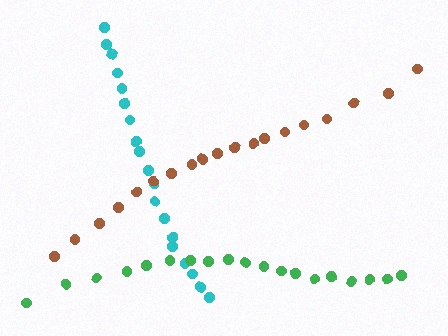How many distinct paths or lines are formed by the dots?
There are 3 distinct paths.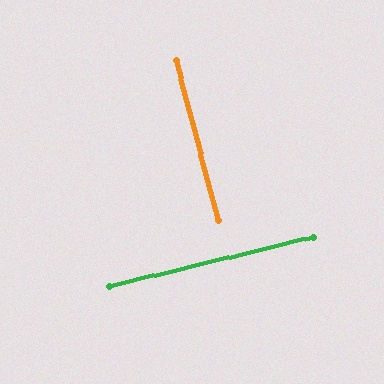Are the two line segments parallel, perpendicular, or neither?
Perpendicular — they meet at approximately 89°.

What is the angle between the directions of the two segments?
Approximately 89 degrees.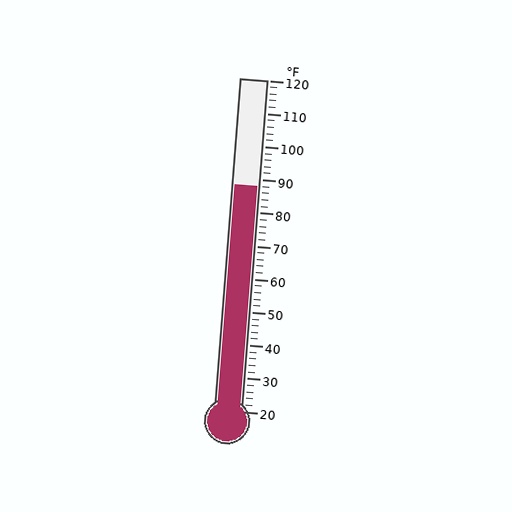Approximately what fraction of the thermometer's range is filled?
The thermometer is filled to approximately 70% of its range.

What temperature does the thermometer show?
The thermometer shows approximately 88°F.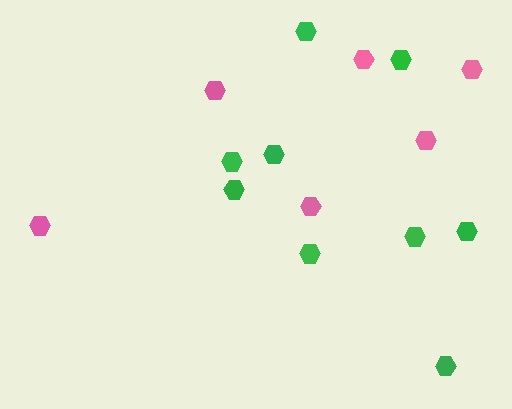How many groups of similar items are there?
There are 2 groups: one group of green hexagons (9) and one group of pink hexagons (6).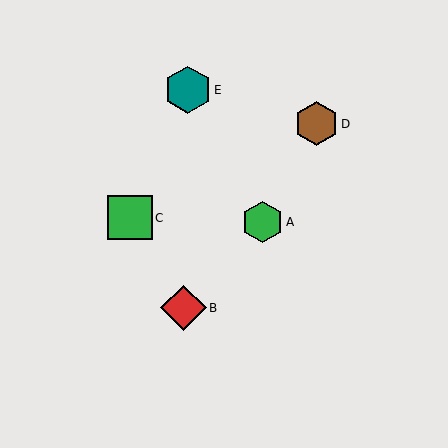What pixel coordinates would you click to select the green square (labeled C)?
Click at (130, 218) to select the green square C.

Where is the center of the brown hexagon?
The center of the brown hexagon is at (316, 124).